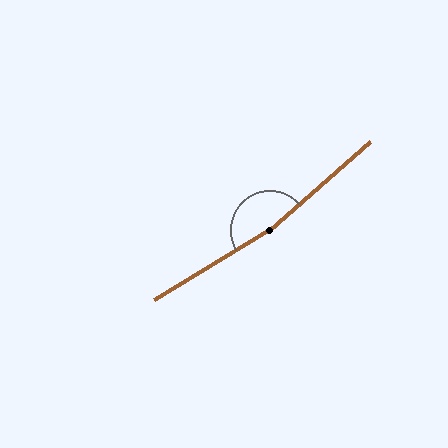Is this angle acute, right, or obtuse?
It is obtuse.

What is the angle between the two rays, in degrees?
Approximately 170 degrees.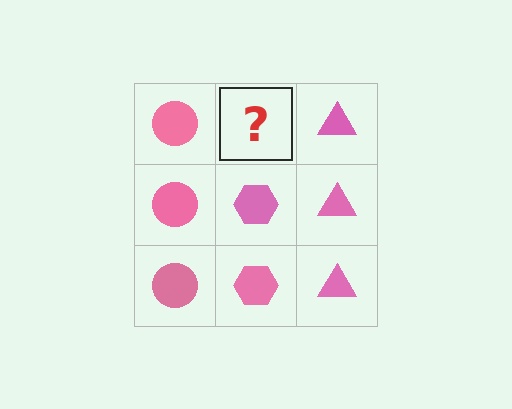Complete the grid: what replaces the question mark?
The question mark should be replaced with a pink hexagon.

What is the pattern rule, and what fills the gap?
The rule is that each column has a consistent shape. The gap should be filled with a pink hexagon.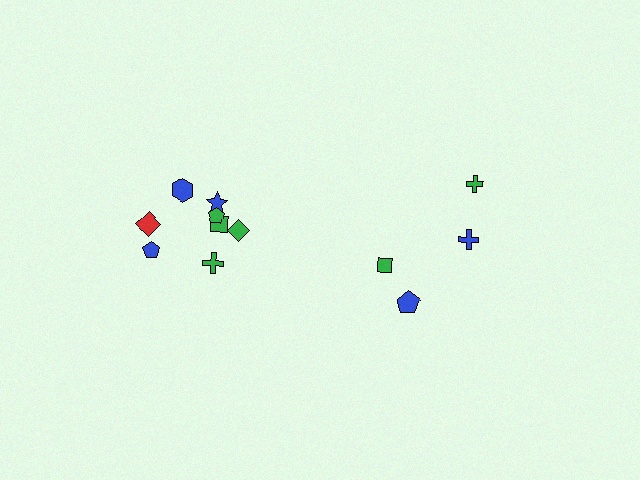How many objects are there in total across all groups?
There are 12 objects.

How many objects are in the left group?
There are 8 objects.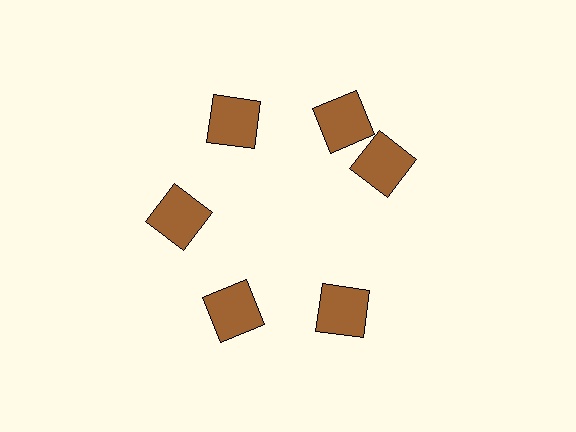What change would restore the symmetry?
The symmetry would be restored by rotating it back into even spacing with its neighbors so that all 6 squares sit at equal angles and equal distance from the center.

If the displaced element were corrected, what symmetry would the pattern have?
It would have 6-fold rotational symmetry — the pattern would map onto itself every 60 degrees.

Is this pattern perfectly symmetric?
No. The 6 brown squares are arranged in a ring, but one element near the 3 o'clock position is rotated out of alignment along the ring, breaking the 6-fold rotational symmetry.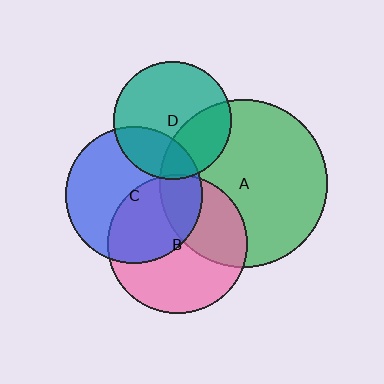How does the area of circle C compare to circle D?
Approximately 1.3 times.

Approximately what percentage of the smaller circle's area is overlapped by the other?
Approximately 35%.